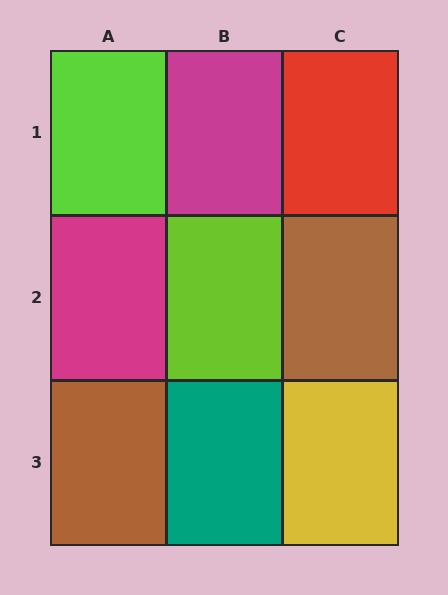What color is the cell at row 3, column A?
Brown.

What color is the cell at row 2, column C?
Brown.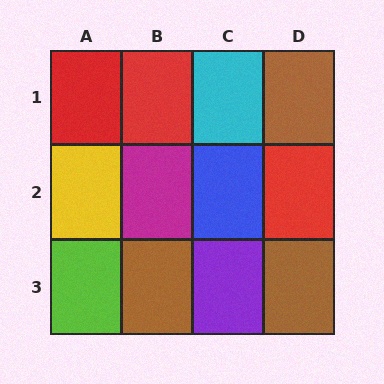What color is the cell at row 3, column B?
Brown.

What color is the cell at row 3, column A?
Lime.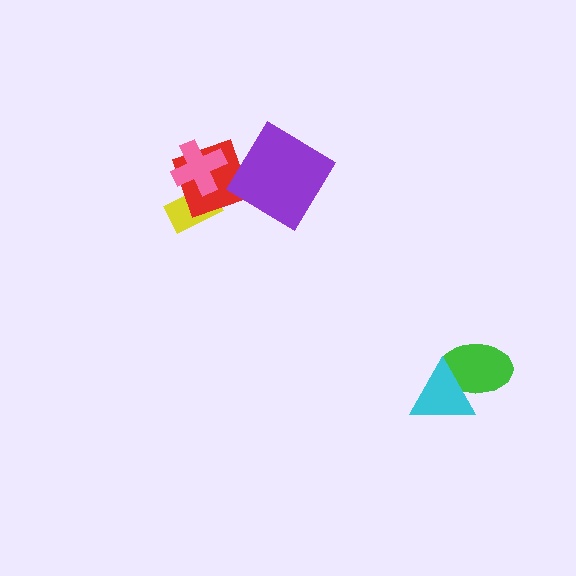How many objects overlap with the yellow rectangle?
2 objects overlap with the yellow rectangle.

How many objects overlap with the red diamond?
3 objects overlap with the red diamond.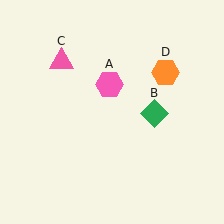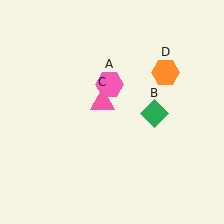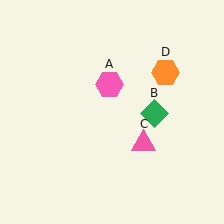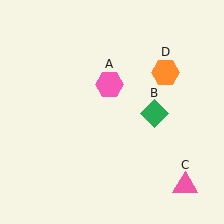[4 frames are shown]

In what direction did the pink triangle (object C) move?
The pink triangle (object C) moved down and to the right.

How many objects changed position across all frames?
1 object changed position: pink triangle (object C).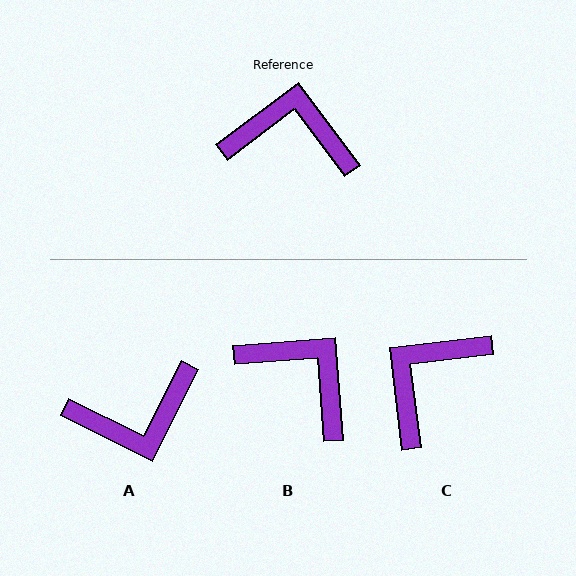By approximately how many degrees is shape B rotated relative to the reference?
Approximately 33 degrees clockwise.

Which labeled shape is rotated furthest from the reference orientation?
A, about 153 degrees away.